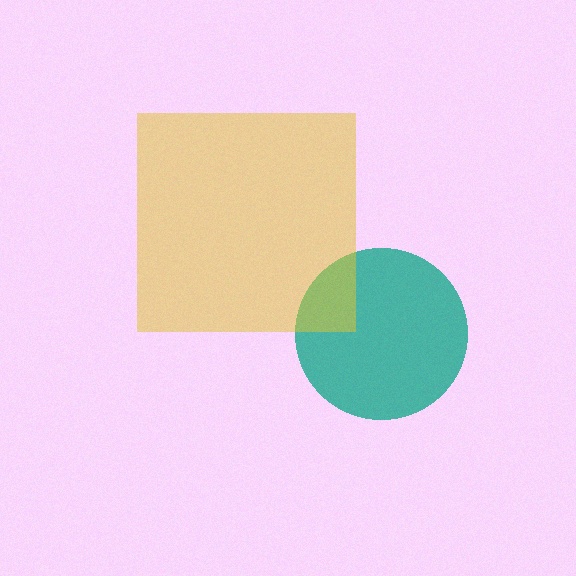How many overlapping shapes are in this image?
There are 2 overlapping shapes in the image.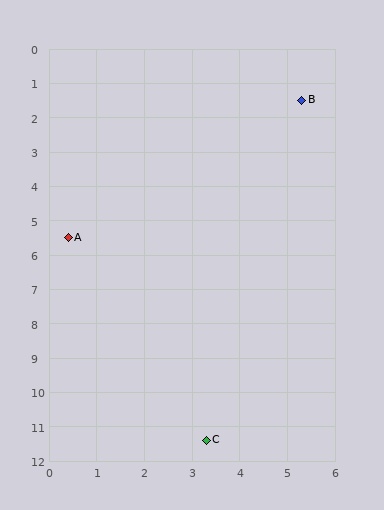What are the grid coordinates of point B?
Point B is at approximately (5.3, 1.5).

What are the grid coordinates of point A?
Point A is at approximately (0.4, 5.5).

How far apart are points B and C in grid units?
Points B and C are about 10.1 grid units apart.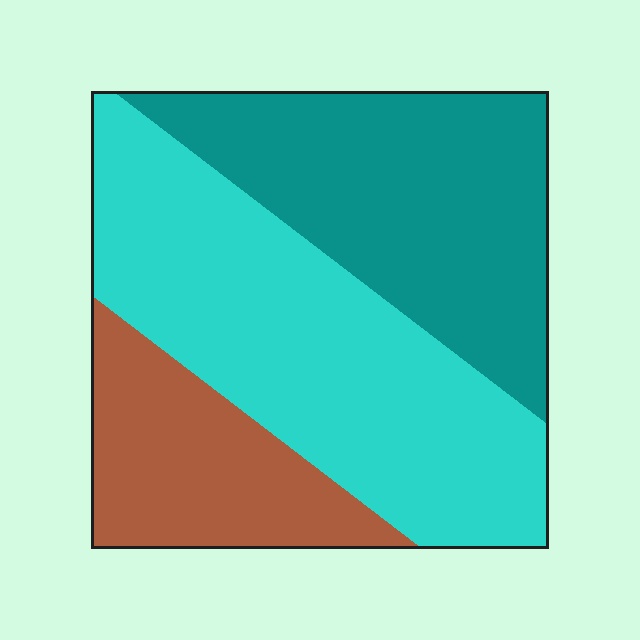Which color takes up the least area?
Brown, at roughly 20%.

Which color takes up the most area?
Cyan, at roughly 45%.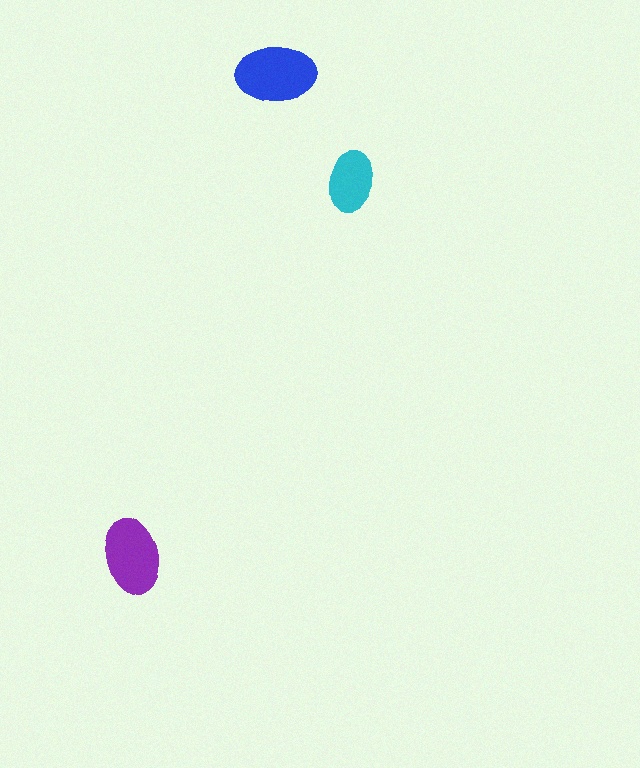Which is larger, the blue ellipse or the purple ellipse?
The blue one.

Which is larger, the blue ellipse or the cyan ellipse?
The blue one.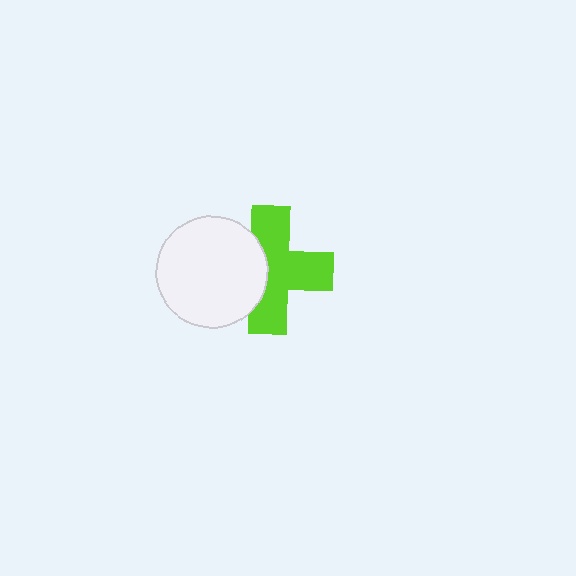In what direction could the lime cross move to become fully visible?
The lime cross could move right. That would shift it out from behind the white circle entirely.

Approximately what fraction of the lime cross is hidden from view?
Roughly 33% of the lime cross is hidden behind the white circle.